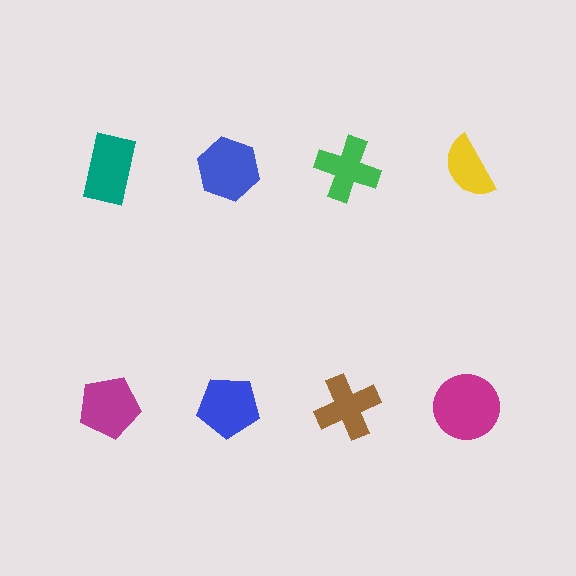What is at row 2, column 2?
A blue pentagon.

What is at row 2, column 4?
A magenta circle.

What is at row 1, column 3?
A green cross.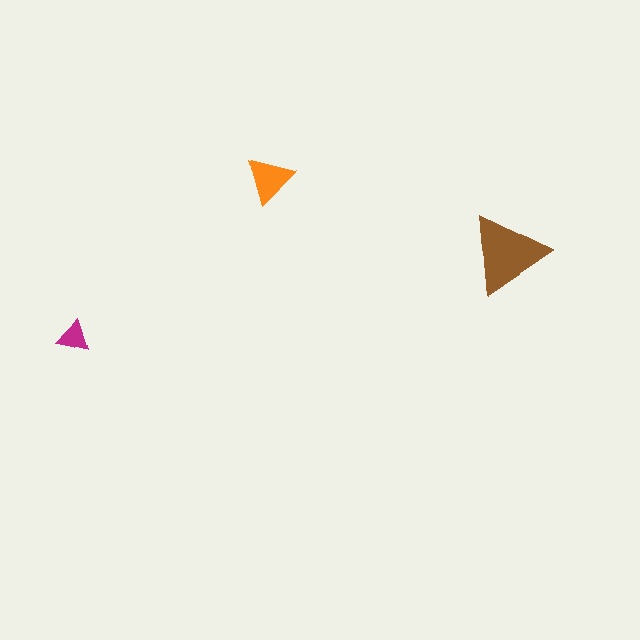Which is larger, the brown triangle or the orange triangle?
The brown one.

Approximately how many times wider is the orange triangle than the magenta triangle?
About 1.5 times wider.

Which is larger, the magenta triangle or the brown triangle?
The brown one.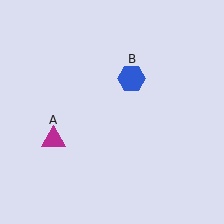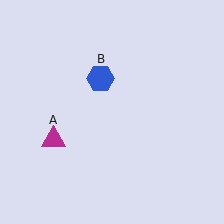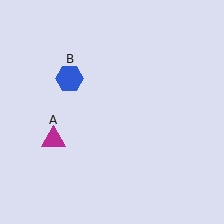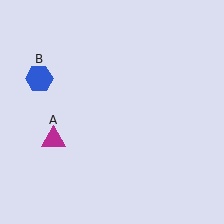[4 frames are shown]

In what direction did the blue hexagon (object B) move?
The blue hexagon (object B) moved left.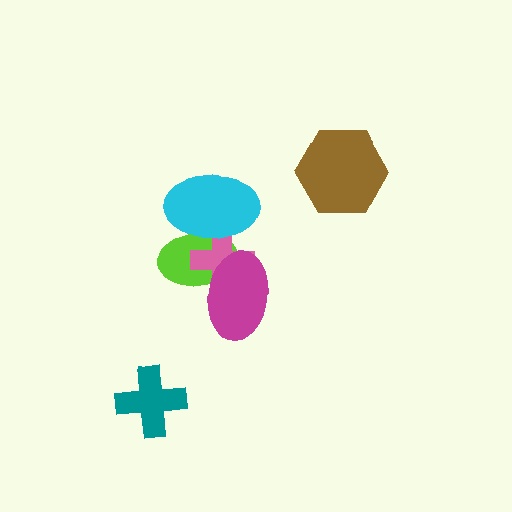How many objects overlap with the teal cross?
0 objects overlap with the teal cross.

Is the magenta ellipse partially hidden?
No, no other shape covers it.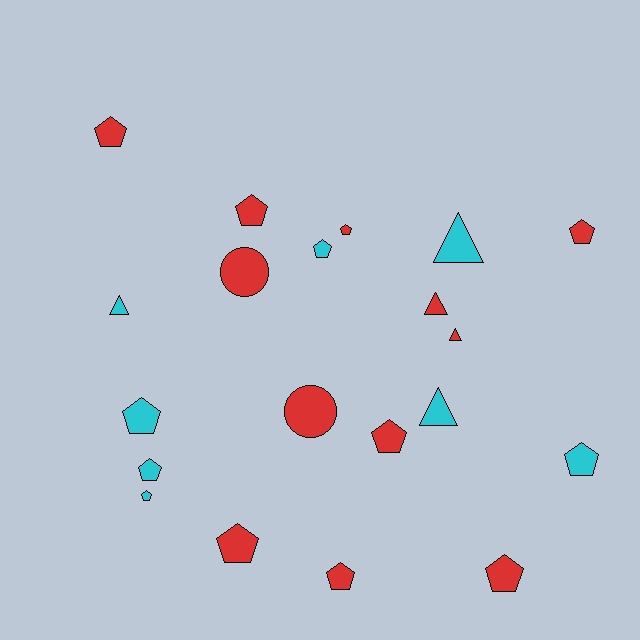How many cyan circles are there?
There are no cyan circles.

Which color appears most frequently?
Red, with 12 objects.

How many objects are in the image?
There are 20 objects.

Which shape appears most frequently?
Pentagon, with 13 objects.